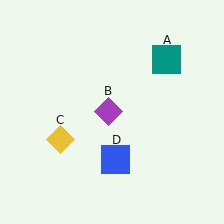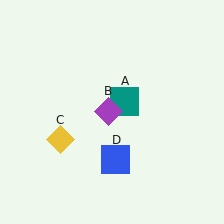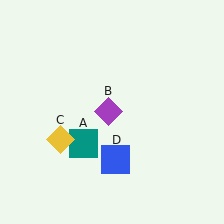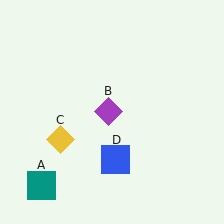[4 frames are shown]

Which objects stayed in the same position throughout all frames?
Purple diamond (object B) and yellow diamond (object C) and blue square (object D) remained stationary.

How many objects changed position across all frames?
1 object changed position: teal square (object A).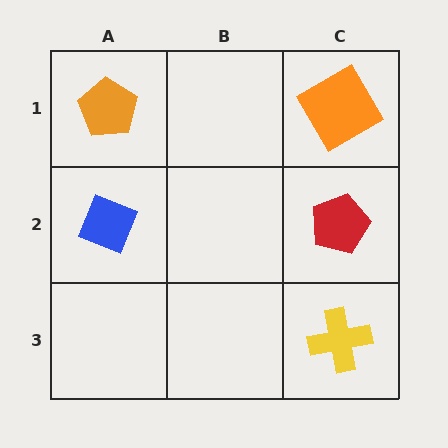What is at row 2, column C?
A red pentagon.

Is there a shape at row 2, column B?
No, that cell is empty.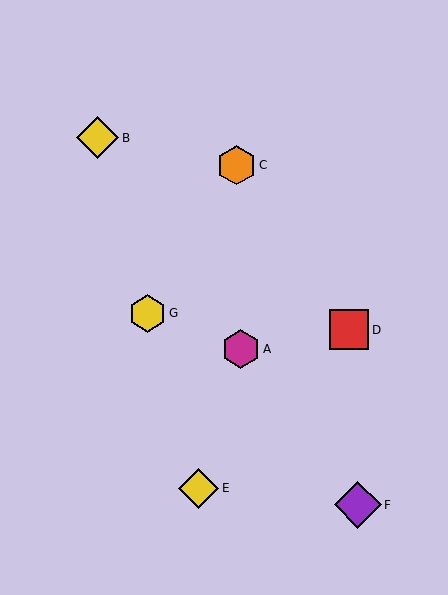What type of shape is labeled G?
Shape G is a yellow hexagon.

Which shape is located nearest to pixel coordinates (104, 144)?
The yellow diamond (labeled B) at (98, 138) is nearest to that location.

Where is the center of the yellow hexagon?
The center of the yellow hexagon is at (147, 313).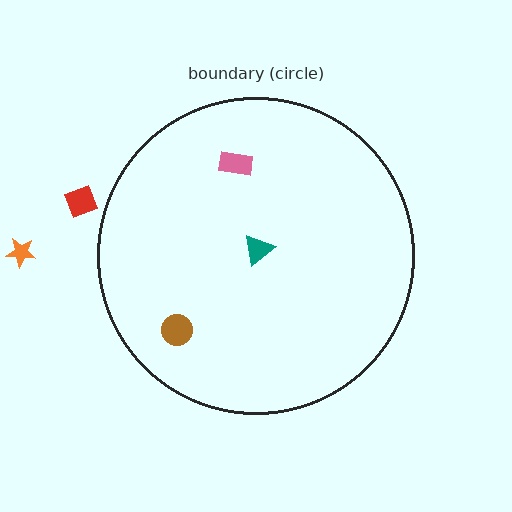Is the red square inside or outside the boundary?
Outside.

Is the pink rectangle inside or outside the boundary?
Inside.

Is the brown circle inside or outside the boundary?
Inside.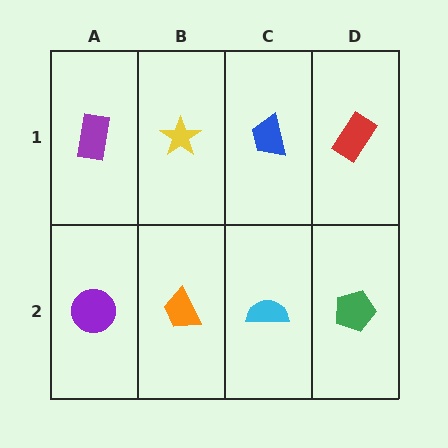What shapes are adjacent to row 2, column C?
A blue trapezoid (row 1, column C), an orange trapezoid (row 2, column B), a green pentagon (row 2, column D).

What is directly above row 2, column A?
A purple rectangle.